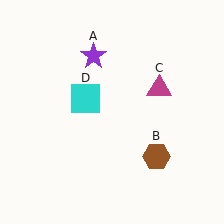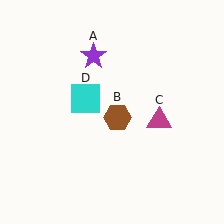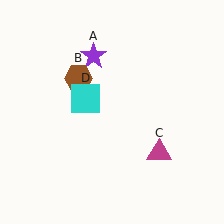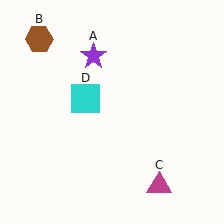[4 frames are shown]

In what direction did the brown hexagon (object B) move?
The brown hexagon (object B) moved up and to the left.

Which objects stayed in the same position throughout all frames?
Purple star (object A) and cyan square (object D) remained stationary.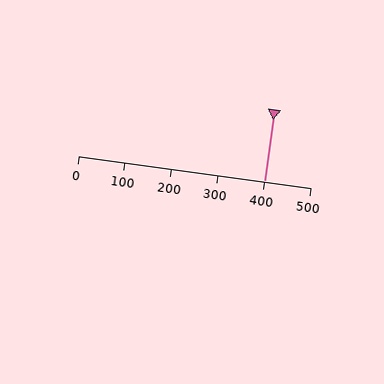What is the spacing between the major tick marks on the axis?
The major ticks are spaced 100 apart.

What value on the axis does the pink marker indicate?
The marker indicates approximately 400.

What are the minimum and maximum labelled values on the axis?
The axis runs from 0 to 500.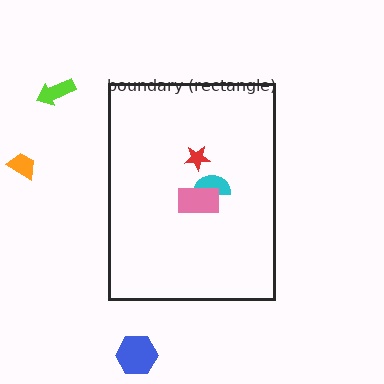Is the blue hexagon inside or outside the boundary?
Outside.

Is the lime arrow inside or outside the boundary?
Outside.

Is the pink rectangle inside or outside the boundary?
Inside.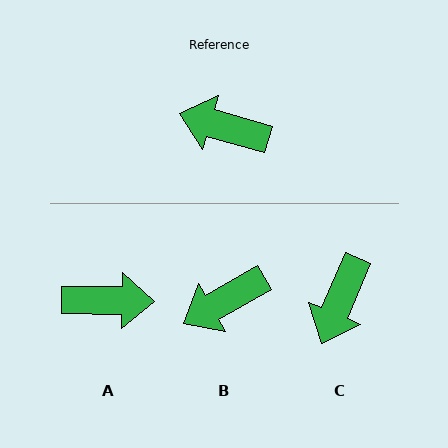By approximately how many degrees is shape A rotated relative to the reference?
Approximately 165 degrees clockwise.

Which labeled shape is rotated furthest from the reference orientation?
A, about 165 degrees away.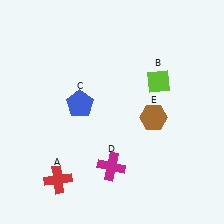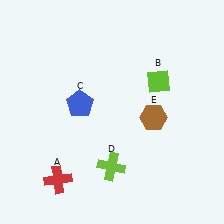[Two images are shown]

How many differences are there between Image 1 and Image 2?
There is 1 difference between the two images.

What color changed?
The cross (D) changed from magenta in Image 1 to lime in Image 2.